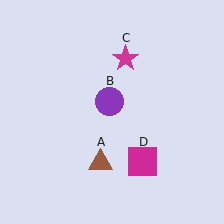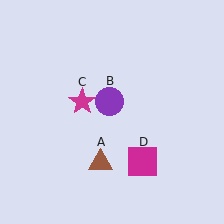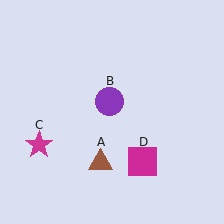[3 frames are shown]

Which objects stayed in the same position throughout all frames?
Brown triangle (object A) and purple circle (object B) and magenta square (object D) remained stationary.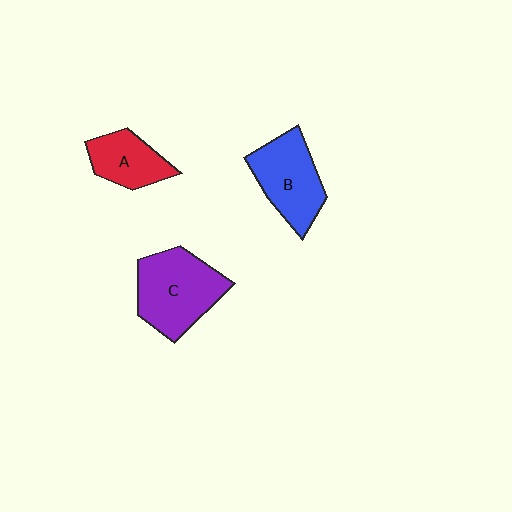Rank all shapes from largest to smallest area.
From largest to smallest: C (purple), B (blue), A (red).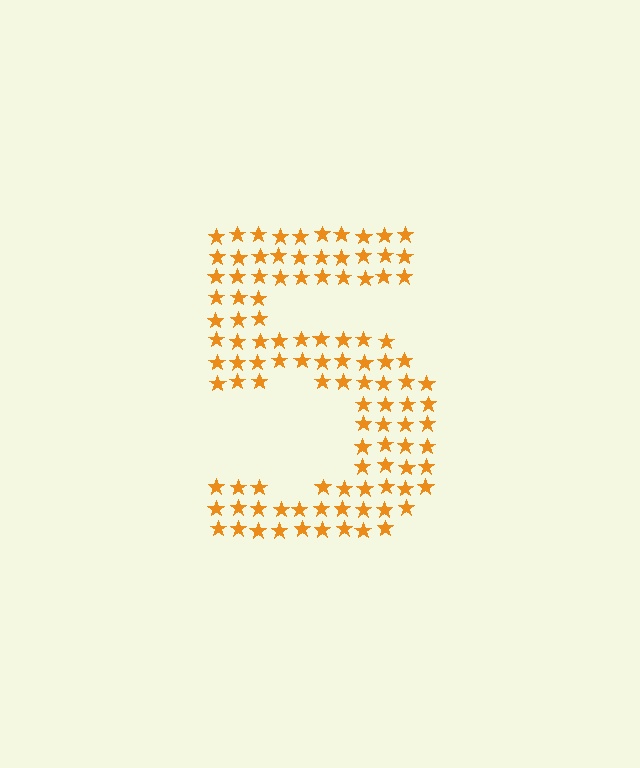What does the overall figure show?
The overall figure shows the digit 5.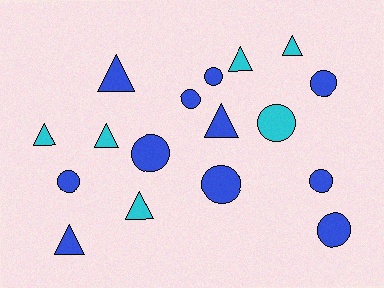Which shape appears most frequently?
Circle, with 9 objects.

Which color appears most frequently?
Blue, with 11 objects.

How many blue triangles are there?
There are 3 blue triangles.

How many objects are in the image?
There are 17 objects.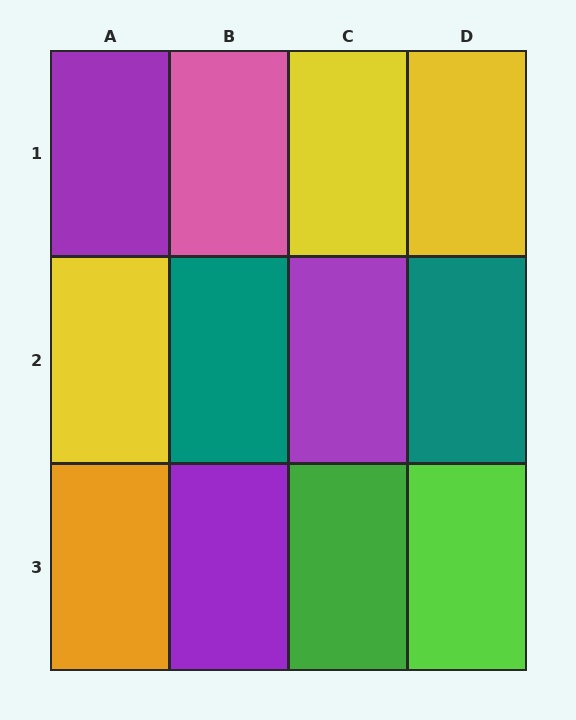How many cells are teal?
2 cells are teal.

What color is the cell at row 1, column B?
Pink.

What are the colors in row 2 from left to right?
Yellow, teal, purple, teal.